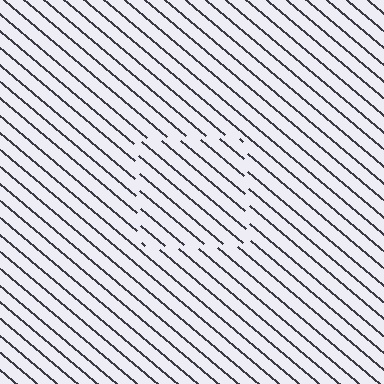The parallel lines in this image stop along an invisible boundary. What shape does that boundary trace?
An illusory square. The interior of the shape contains the same grating, shifted by half a period — the contour is defined by the phase discontinuity where line-ends from the inner and outer gratings abut.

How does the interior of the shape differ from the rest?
The interior of the shape contains the same grating, shifted by half a period — the contour is defined by the phase discontinuity where line-ends from the inner and outer gratings abut.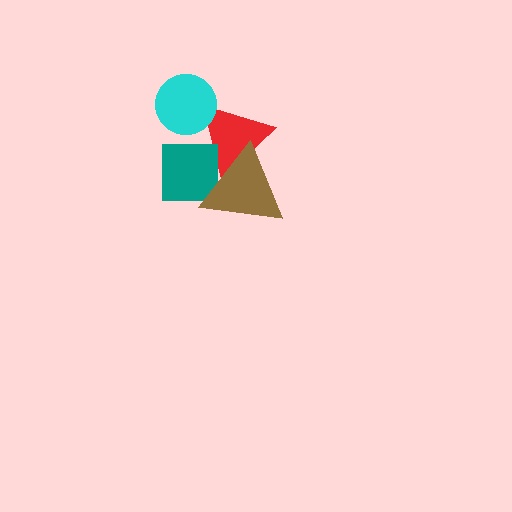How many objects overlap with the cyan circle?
1 object overlaps with the cyan circle.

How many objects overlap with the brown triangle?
2 objects overlap with the brown triangle.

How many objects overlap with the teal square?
2 objects overlap with the teal square.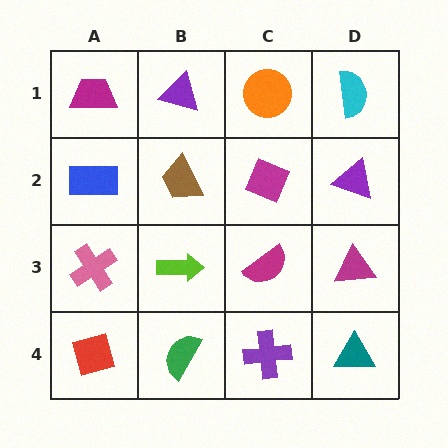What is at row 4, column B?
A green semicircle.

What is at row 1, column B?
A purple triangle.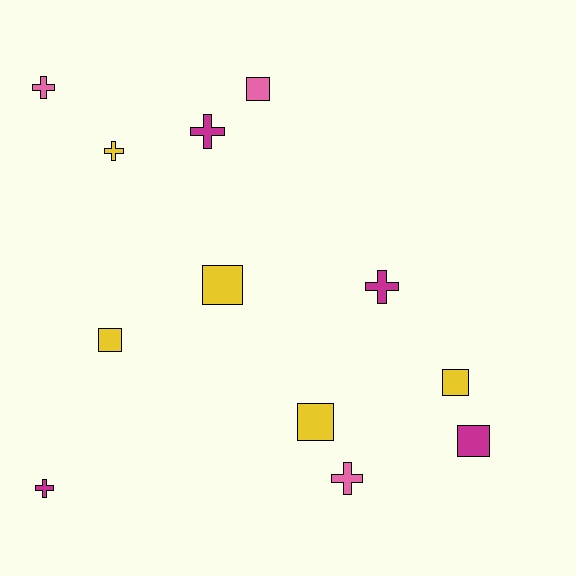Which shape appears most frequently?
Cross, with 6 objects.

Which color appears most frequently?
Yellow, with 5 objects.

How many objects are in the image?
There are 12 objects.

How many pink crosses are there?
There are 2 pink crosses.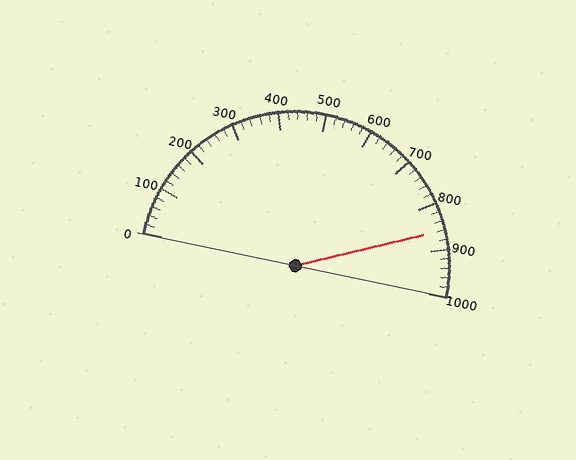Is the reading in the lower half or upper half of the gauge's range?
The reading is in the upper half of the range (0 to 1000).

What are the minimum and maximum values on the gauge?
The gauge ranges from 0 to 1000.